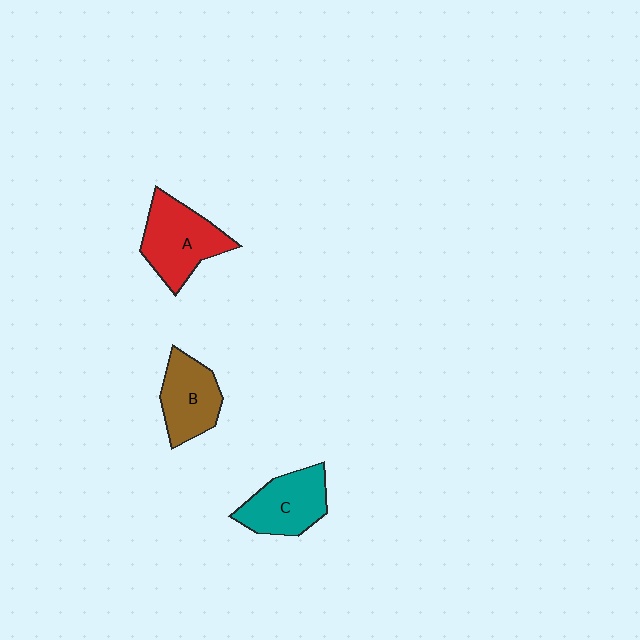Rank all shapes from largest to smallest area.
From largest to smallest: A (red), C (teal), B (brown).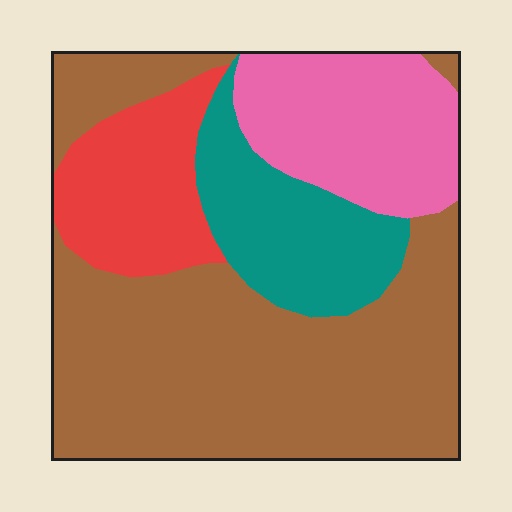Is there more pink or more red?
Pink.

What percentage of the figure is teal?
Teal takes up less than a sixth of the figure.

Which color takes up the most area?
Brown, at roughly 50%.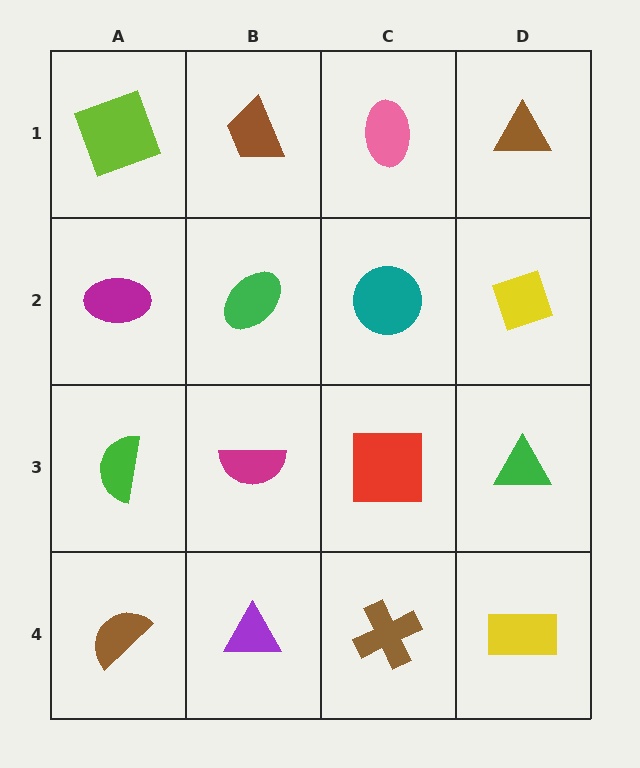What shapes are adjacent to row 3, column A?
A magenta ellipse (row 2, column A), a brown semicircle (row 4, column A), a magenta semicircle (row 3, column B).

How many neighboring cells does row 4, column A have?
2.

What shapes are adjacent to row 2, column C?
A pink ellipse (row 1, column C), a red square (row 3, column C), a green ellipse (row 2, column B), a yellow diamond (row 2, column D).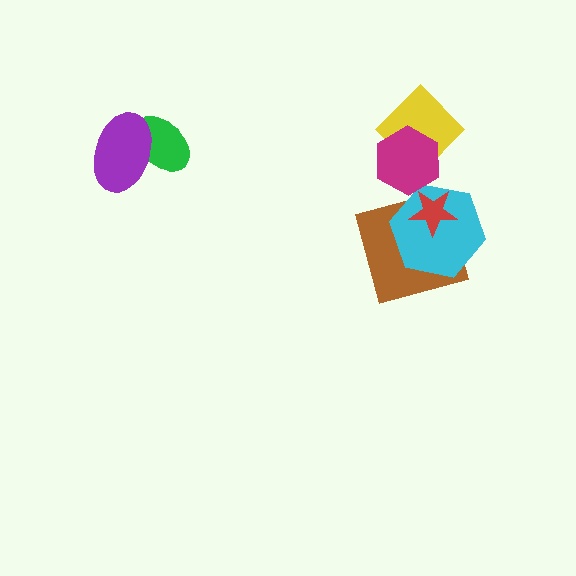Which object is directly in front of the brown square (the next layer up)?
The cyan hexagon is directly in front of the brown square.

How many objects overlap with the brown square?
2 objects overlap with the brown square.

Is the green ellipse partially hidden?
Yes, it is partially covered by another shape.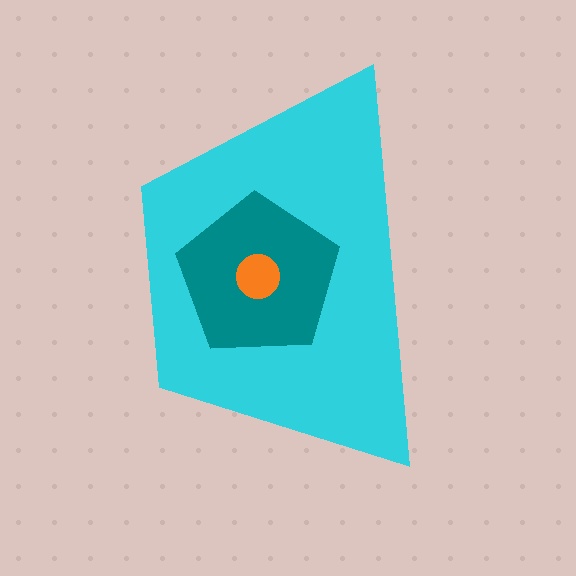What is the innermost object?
The orange circle.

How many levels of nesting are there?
3.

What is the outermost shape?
The cyan trapezoid.